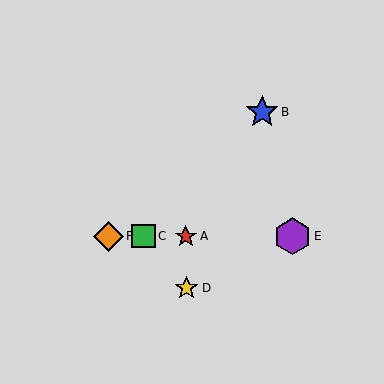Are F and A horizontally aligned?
Yes, both are at y≈236.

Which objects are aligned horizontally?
Objects A, C, E, F are aligned horizontally.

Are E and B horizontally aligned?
No, E is at y≈236 and B is at y≈112.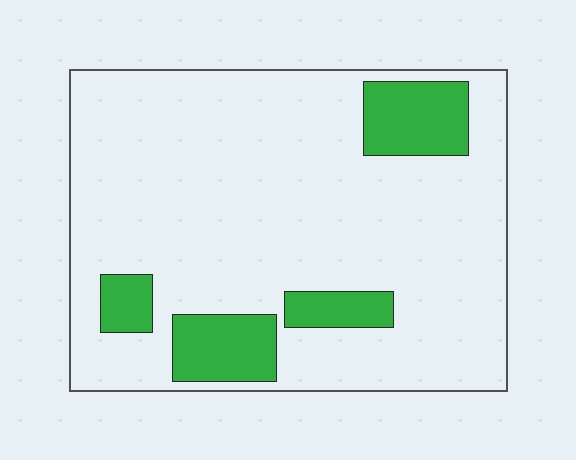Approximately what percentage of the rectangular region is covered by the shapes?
Approximately 15%.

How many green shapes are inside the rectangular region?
4.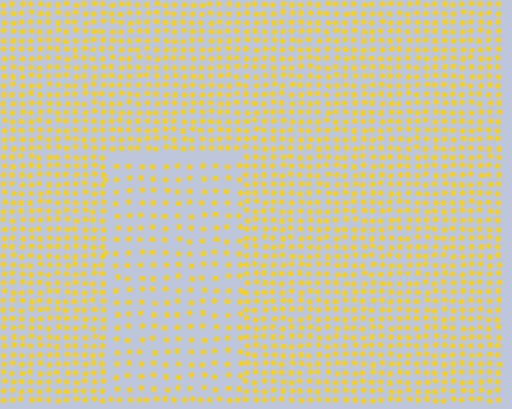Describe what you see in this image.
The image contains small yellow elements arranged at two different densities. A rectangle-shaped region is visible where the elements are less densely packed than the surrounding area.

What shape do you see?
I see a rectangle.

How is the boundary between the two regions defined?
The boundary is defined by a change in element density (approximately 1.9x ratio). All elements are the same color, size, and shape.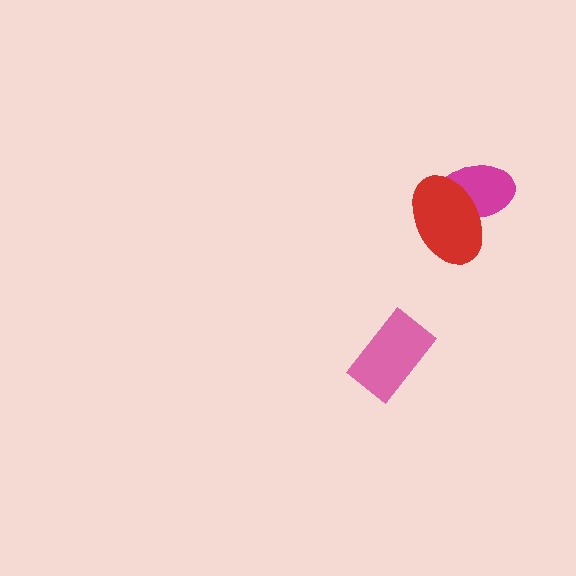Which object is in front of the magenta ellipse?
The red ellipse is in front of the magenta ellipse.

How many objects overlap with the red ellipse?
1 object overlaps with the red ellipse.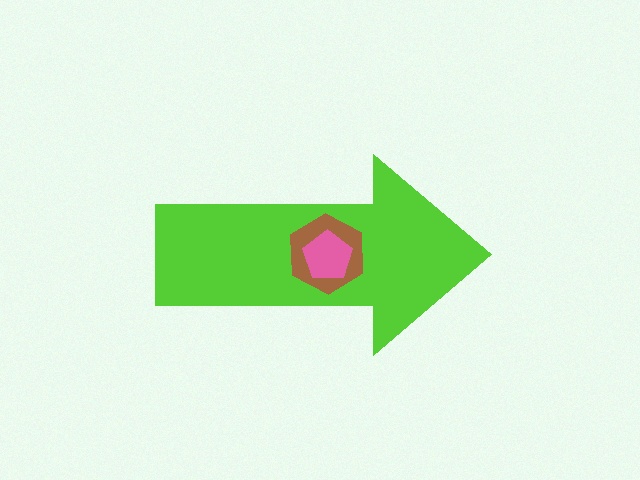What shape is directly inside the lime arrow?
The brown hexagon.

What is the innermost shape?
The pink pentagon.